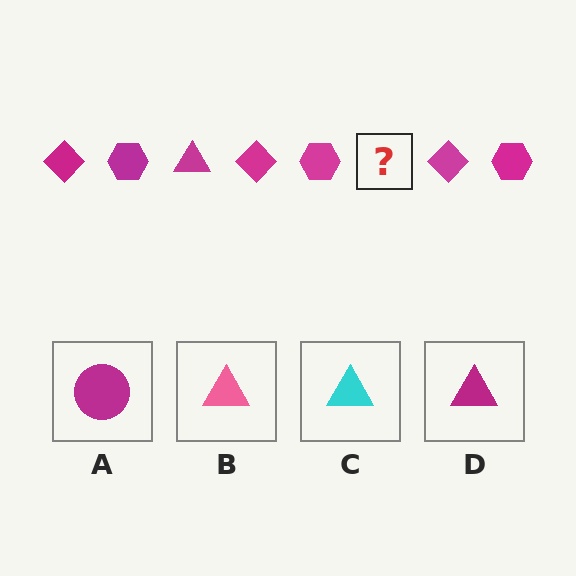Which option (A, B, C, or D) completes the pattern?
D.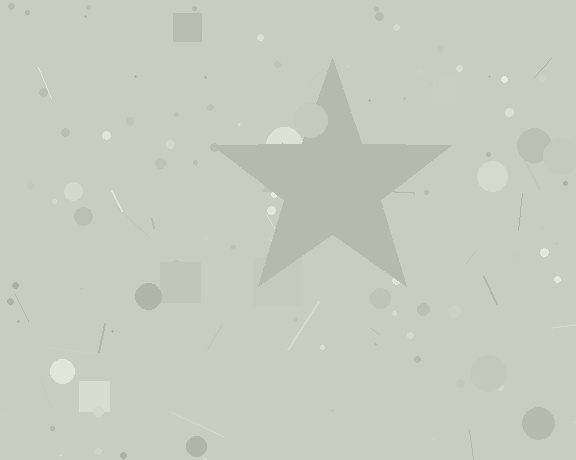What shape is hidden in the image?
A star is hidden in the image.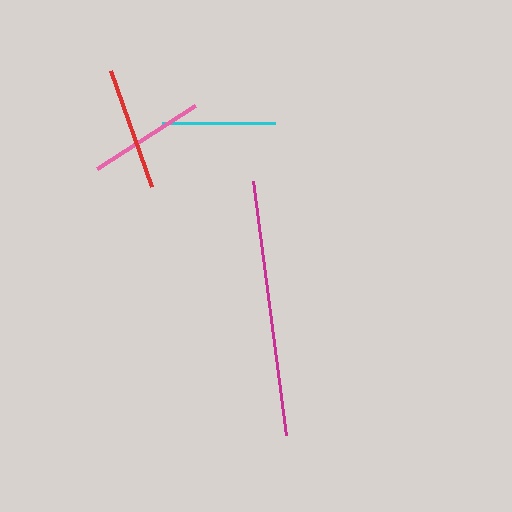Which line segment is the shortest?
The cyan line is the shortest at approximately 113 pixels.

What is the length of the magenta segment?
The magenta segment is approximately 256 pixels long.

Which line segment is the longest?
The magenta line is the longest at approximately 256 pixels.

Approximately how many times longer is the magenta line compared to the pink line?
The magenta line is approximately 2.2 times the length of the pink line.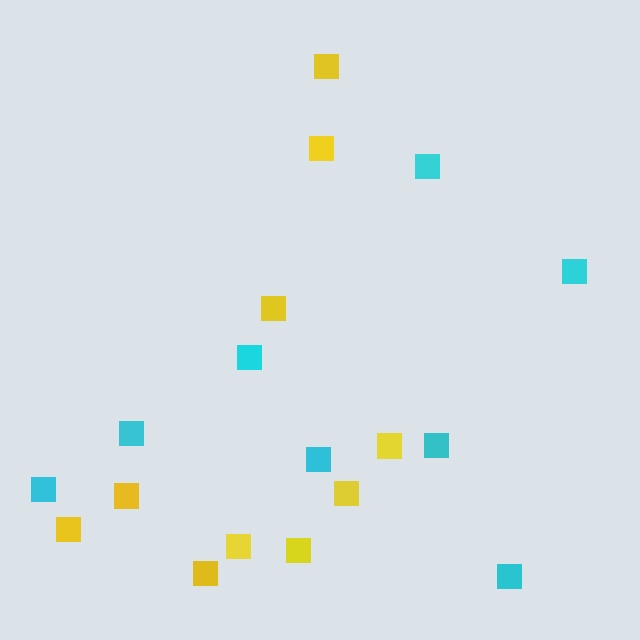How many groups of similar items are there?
There are 2 groups: one group of cyan squares (8) and one group of yellow squares (10).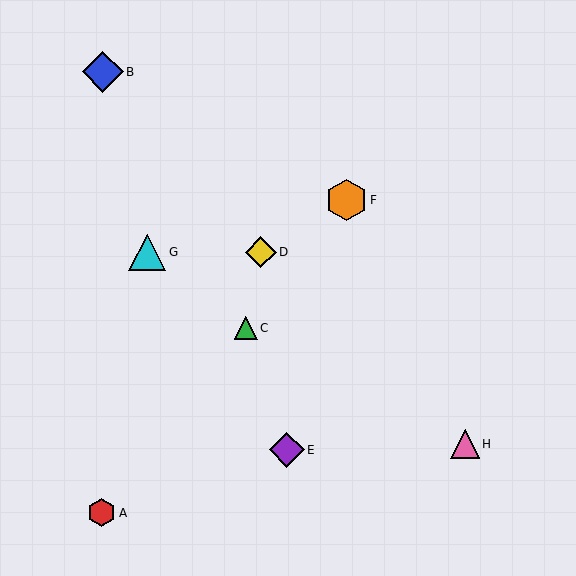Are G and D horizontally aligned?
Yes, both are at y≈252.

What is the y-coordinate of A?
Object A is at y≈513.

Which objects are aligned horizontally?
Objects D, G are aligned horizontally.